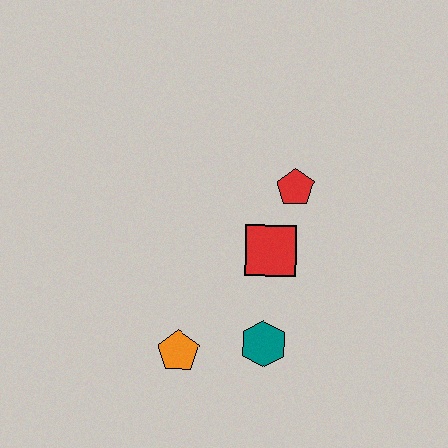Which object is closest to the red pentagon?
The red square is closest to the red pentagon.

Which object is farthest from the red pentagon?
The orange pentagon is farthest from the red pentagon.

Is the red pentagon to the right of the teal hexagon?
Yes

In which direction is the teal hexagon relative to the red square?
The teal hexagon is below the red square.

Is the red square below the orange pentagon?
No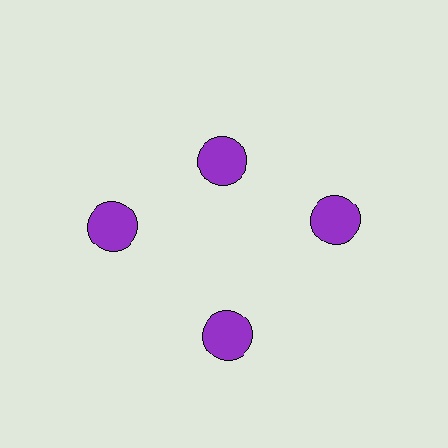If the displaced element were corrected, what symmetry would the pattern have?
It would have 4-fold rotational symmetry — the pattern would map onto itself every 90 degrees.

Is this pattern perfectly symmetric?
No. The 4 purple circles are arranged in a ring, but one element near the 12 o'clock position is pulled inward toward the center, breaking the 4-fold rotational symmetry.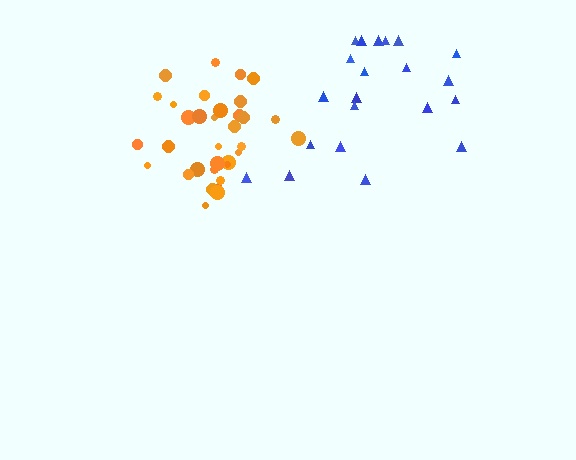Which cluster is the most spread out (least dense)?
Blue.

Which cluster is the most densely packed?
Orange.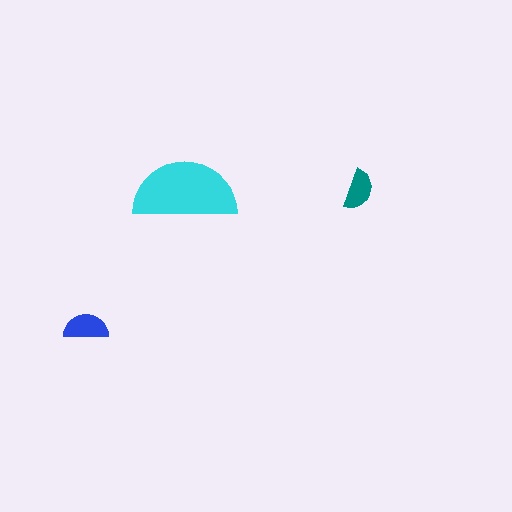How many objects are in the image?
There are 3 objects in the image.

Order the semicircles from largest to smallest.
the cyan one, the blue one, the teal one.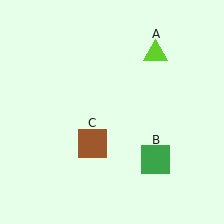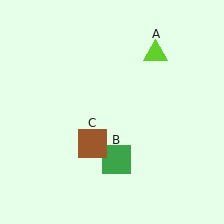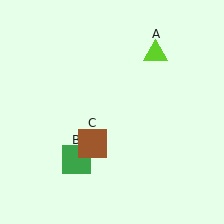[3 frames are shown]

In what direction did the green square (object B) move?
The green square (object B) moved left.